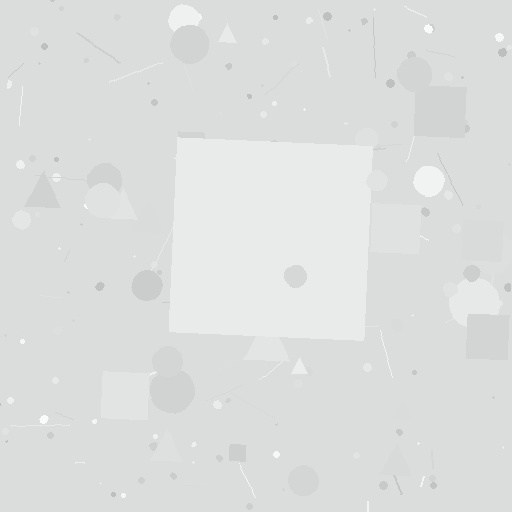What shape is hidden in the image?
A square is hidden in the image.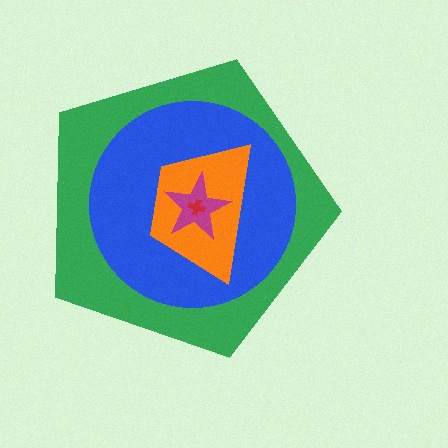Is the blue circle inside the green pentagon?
Yes.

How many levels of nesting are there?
5.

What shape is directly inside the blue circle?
The orange trapezoid.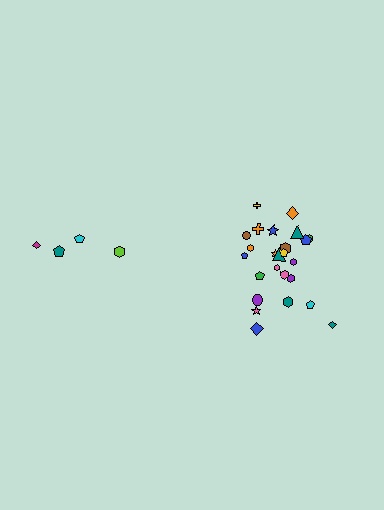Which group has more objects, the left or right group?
The right group.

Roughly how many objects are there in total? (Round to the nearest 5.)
Roughly 30 objects in total.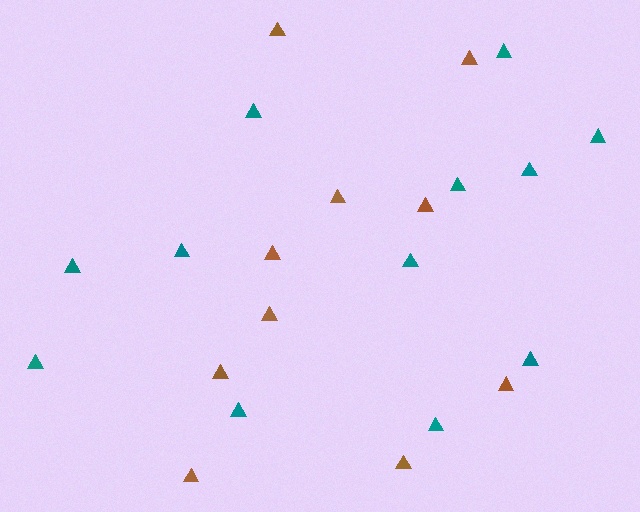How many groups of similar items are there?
There are 2 groups: one group of brown triangles (10) and one group of teal triangles (12).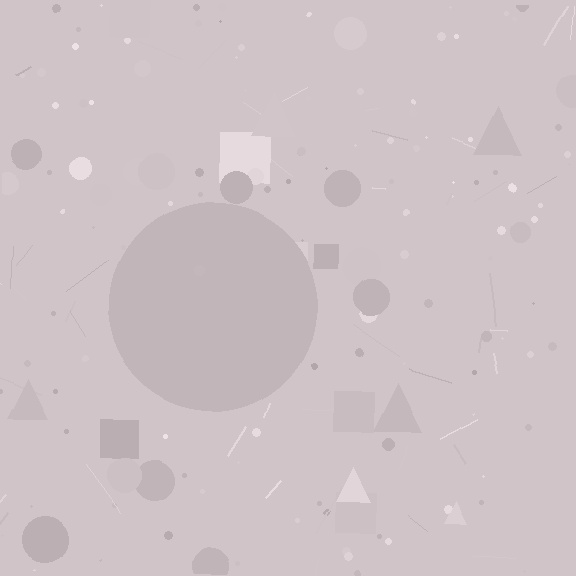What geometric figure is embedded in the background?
A circle is embedded in the background.